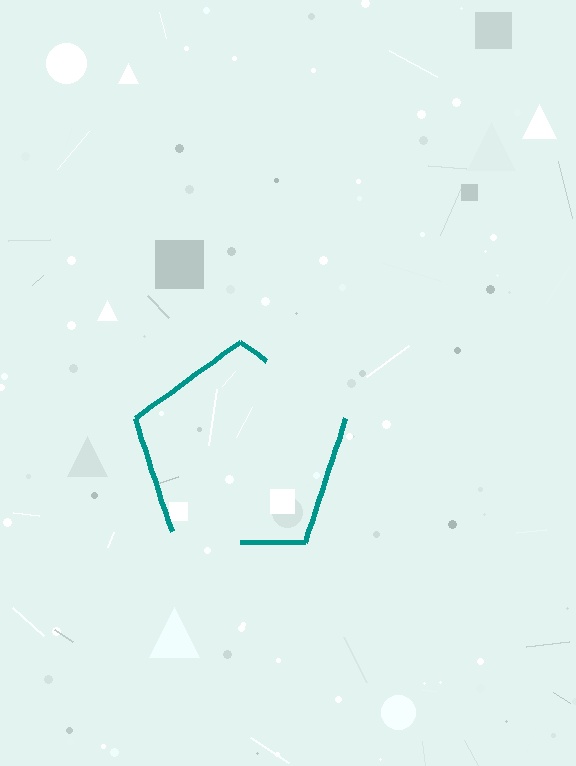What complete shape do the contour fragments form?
The contour fragments form a pentagon.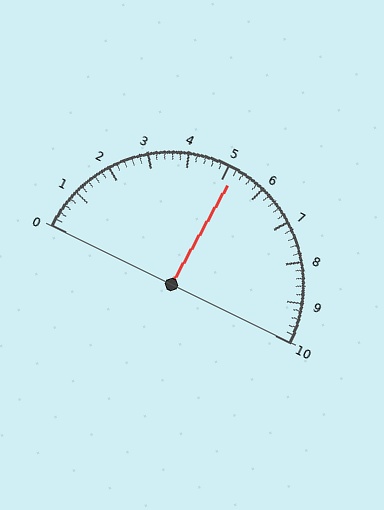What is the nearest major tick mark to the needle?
The nearest major tick mark is 5.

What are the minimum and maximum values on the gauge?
The gauge ranges from 0 to 10.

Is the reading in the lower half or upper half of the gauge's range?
The reading is in the upper half of the range (0 to 10).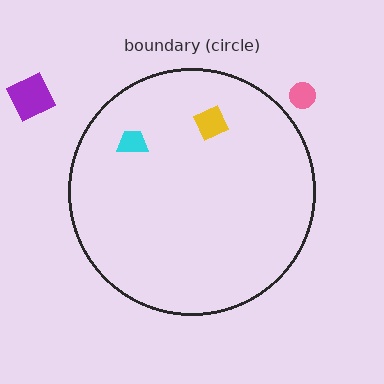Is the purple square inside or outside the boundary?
Outside.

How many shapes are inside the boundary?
2 inside, 2 outside.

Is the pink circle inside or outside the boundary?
Outside.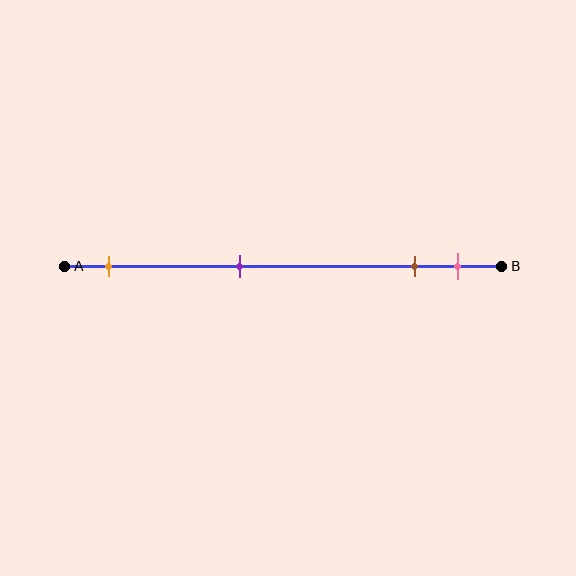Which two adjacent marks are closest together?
The brown and pink marks are the closest adjacent pair.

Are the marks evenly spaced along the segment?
No, the marks are not evenly spaced.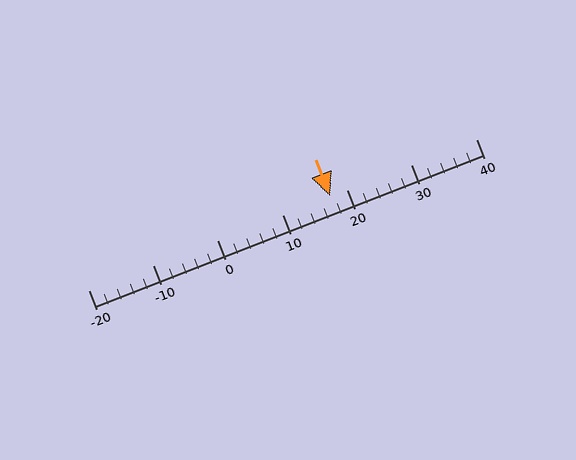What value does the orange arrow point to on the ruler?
The orange arrow points to approximately 17.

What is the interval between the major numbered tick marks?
The major tick marks are spaced 10 units apart.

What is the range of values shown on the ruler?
The ruler shows values from -20 to 40.